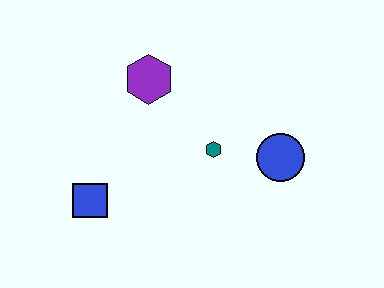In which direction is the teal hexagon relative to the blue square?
The teal hexagon is to the right of the blue square.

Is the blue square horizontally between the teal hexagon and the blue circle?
No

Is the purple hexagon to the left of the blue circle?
Yes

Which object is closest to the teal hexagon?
The blue circle is closest to the teal hexagon.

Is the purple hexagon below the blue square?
No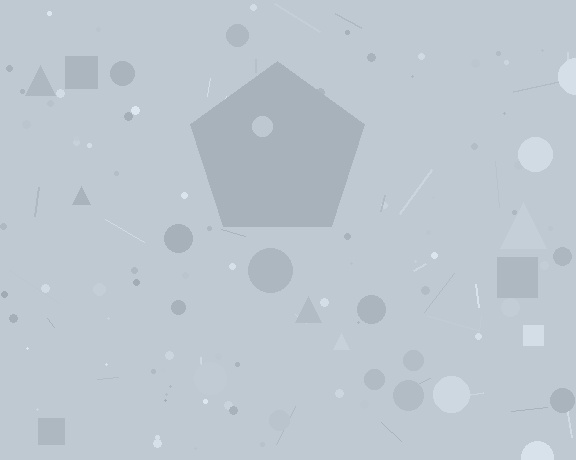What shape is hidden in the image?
A pentagon is hidden in the image.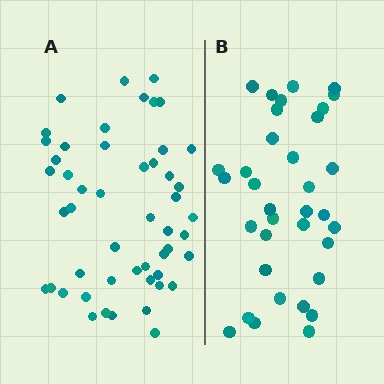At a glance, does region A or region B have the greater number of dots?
Region A (the left region) has more dots.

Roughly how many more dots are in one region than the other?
Region A has approximately 15 more dots than region B.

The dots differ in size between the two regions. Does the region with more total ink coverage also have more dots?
No. Region B has more total ink coverage because its dots are larger, but region A actually contains more individual dots. Total area can be misleading — the number of items is what matters here.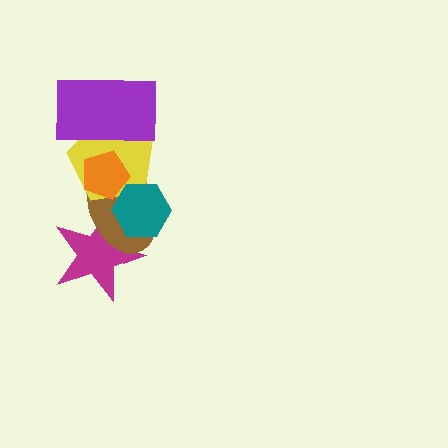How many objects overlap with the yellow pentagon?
4 objects overlap with the yellow pentagon.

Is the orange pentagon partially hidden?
No, no other shape covers it.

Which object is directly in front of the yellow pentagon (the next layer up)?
The purple rectangle is directly in front of the yellow pentagon.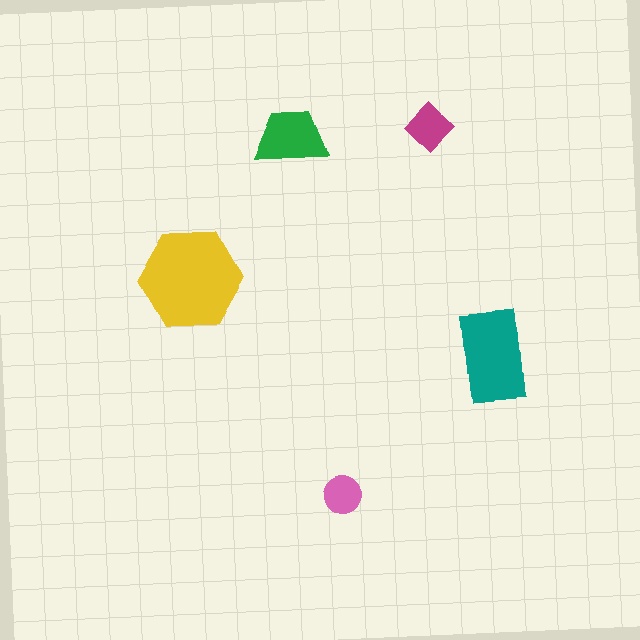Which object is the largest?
The yellow hexagon.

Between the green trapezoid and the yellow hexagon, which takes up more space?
The yellow hexagon.